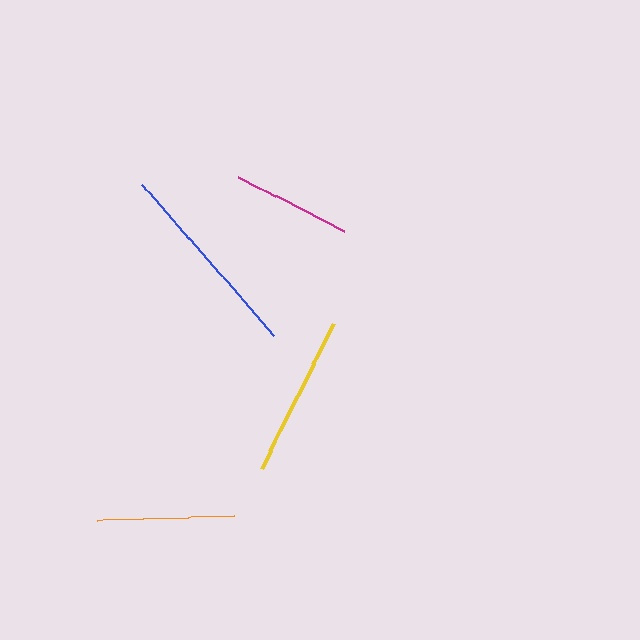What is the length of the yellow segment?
The yellow segment is approximately 162 pixels long.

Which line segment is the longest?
The blue line is the longest at approximately 200 pixels.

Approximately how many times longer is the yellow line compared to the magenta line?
The yellow line is approximately 1.4 times the length of the magenta line.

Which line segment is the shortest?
The magenta line is the shortest at approximately 119 pixels.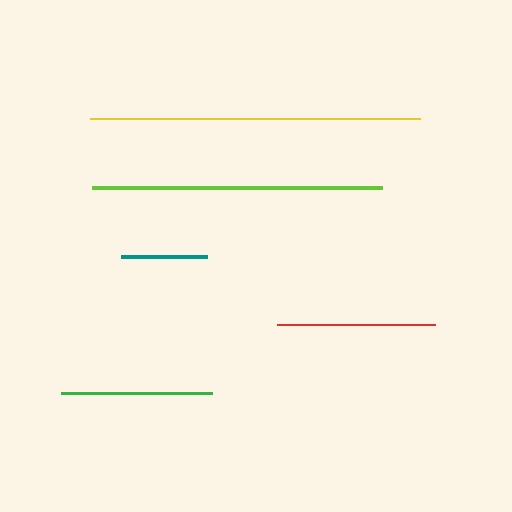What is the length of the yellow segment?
The yellow segment is approximately 330 pixels long.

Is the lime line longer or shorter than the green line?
The lime line is longer than the green line.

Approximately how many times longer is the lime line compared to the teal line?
The lime line is approximately 3.4 times the length of the teal line.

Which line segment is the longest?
The yellow line is the longest at approximately 330 pixels.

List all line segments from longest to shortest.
From longest to shortest: yellow, lime, red, green, teal.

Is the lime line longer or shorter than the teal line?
The lime line is longer than the teal line.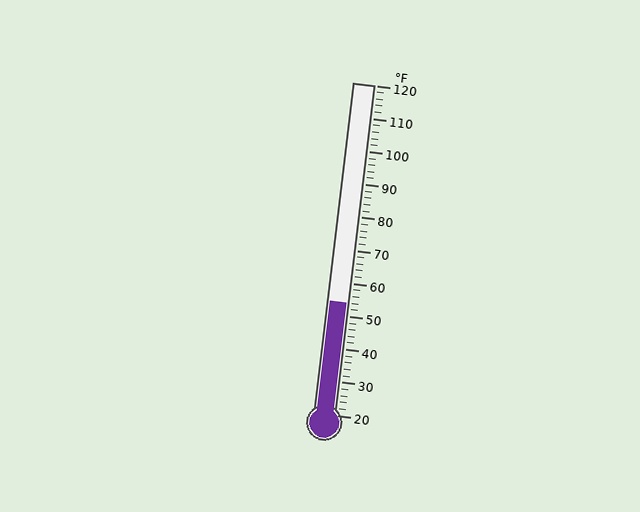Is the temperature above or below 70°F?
The temperature is below 70°F.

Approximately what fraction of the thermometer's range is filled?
The thermometer is filled to approximately 35% of its range.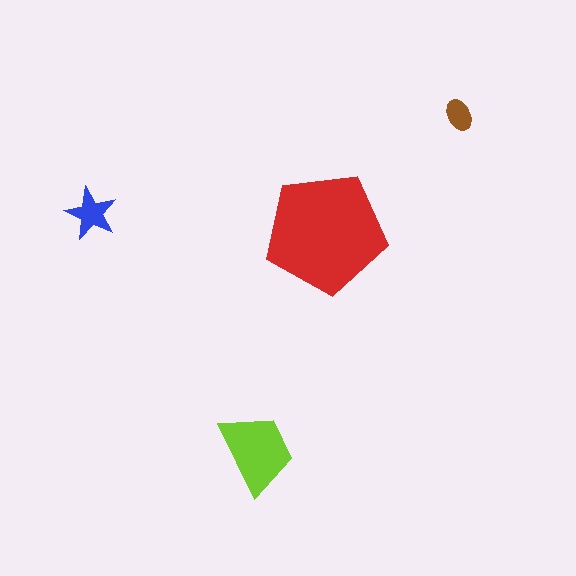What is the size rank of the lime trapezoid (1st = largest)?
2nd.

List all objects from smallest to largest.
The brown ellipse, the blue star, the lime trapezoid, the red pentagon.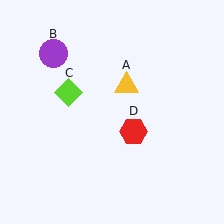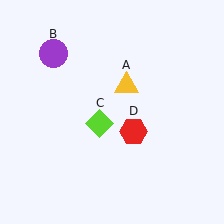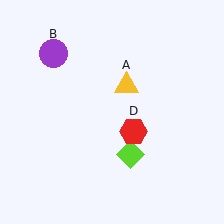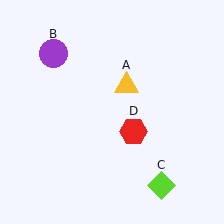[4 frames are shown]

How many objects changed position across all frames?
1 object changed position: lime diamond (object C).